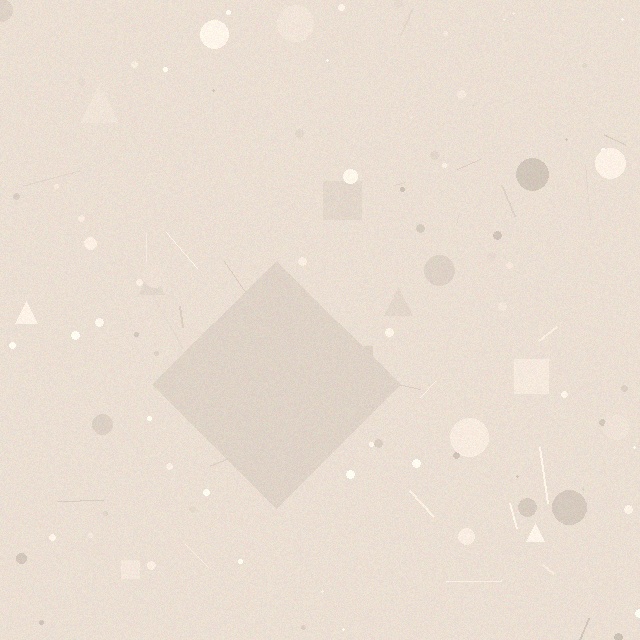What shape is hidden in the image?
A diamond is hidden in the image.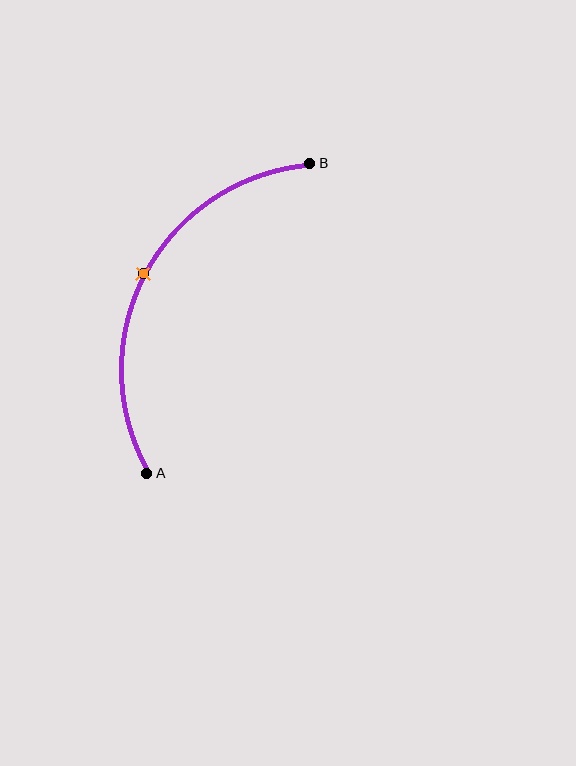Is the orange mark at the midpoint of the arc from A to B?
Yes. The orange mark lies on the arc at equal arc-length from both A and B — it is the arc midpoint.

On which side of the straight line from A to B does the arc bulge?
The arc bulges to the left of the straight line connecting A and B.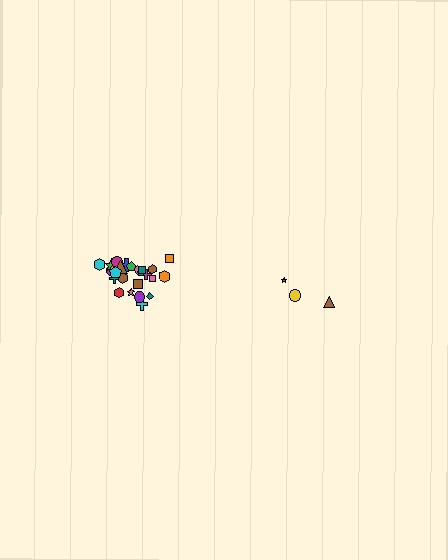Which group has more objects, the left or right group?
The left group.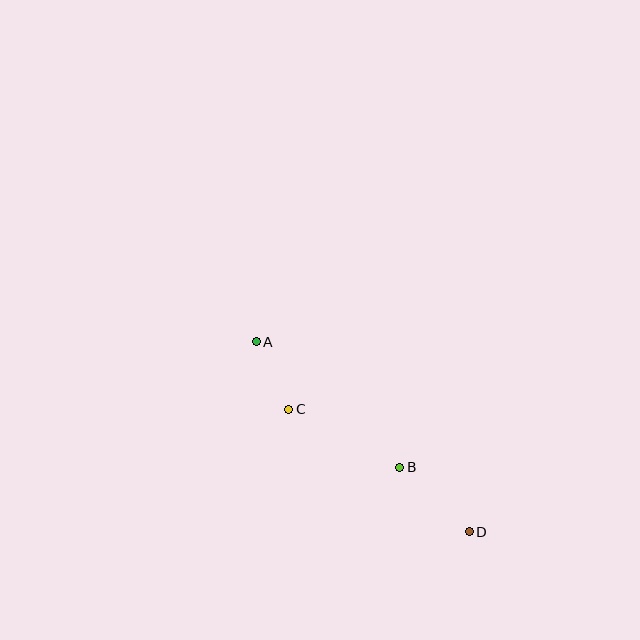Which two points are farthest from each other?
Points A and D are farthest from each other.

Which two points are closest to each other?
Points A and C are closest to each other.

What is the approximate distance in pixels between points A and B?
The distance between A and B is approximately 191 pixels.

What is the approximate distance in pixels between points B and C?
The distance between B and C is approximately 125 pixels.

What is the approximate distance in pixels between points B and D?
The distance between B and D is approximately 95 pixels.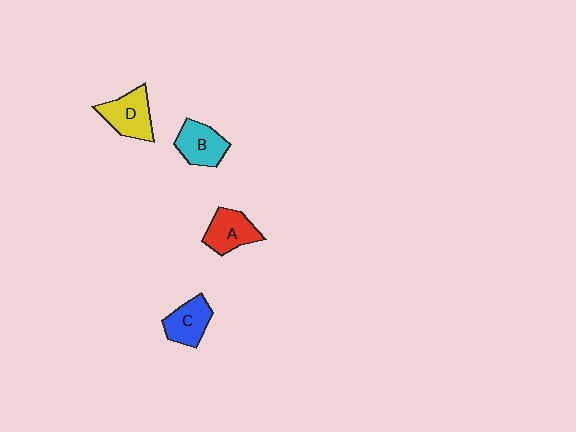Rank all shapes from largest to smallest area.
From largest to smallest: D (yellow), B (cyan), A (red), C (blue).